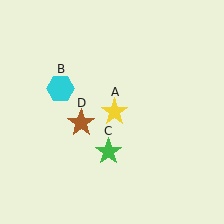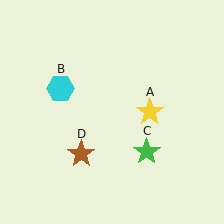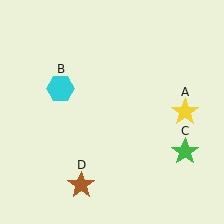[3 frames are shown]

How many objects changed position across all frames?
3 objects changed position: yellow star (object A), green star (object C), brown star (object D).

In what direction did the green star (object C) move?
The green star (object C) moved right.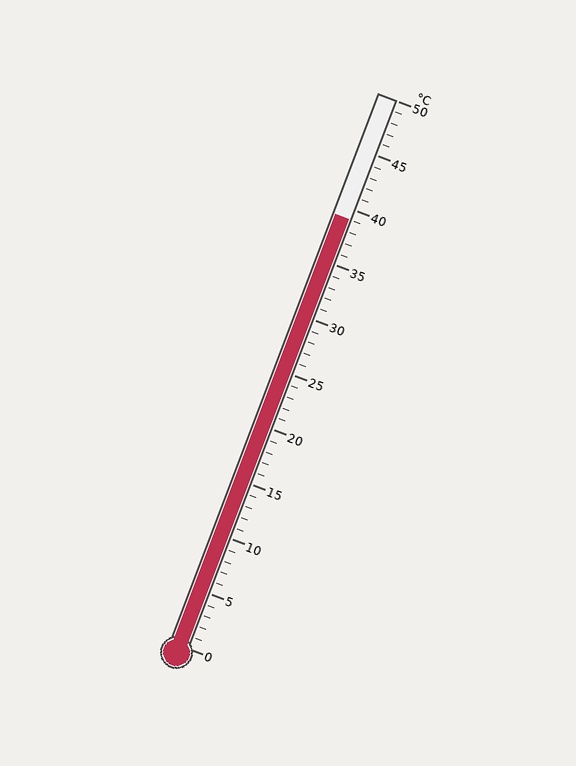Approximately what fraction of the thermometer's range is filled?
The thermometer is filled to approximately 80% of its range.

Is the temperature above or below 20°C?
The temperature is above 20°C.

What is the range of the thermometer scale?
The thermometer scale ranges from 0°C to 50°C.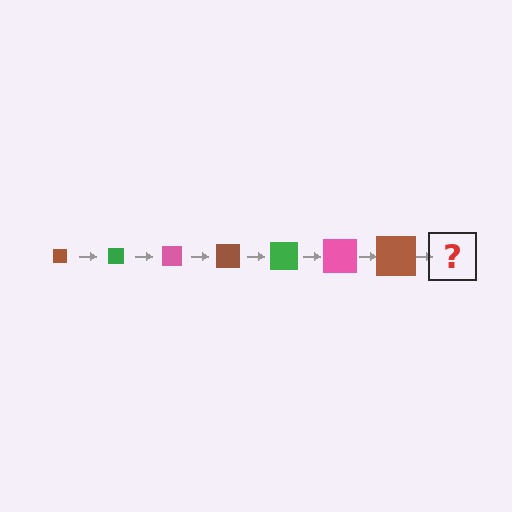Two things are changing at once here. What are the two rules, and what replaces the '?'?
The two rules are that the square grows larger each step and the color cycles through brown, green, and pink. The '?' should be a green square, larger than the previous one.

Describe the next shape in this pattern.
It should be a green square, larger than the previous one.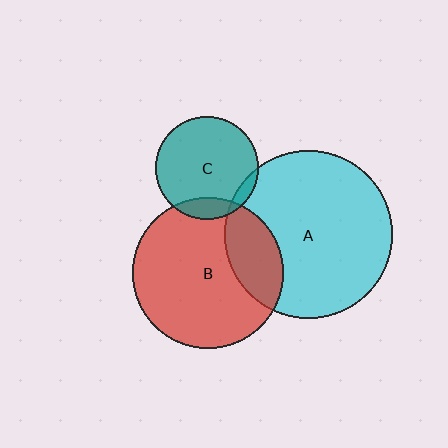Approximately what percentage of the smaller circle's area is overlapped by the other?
Approximately 5%.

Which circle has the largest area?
Circle A (cyan).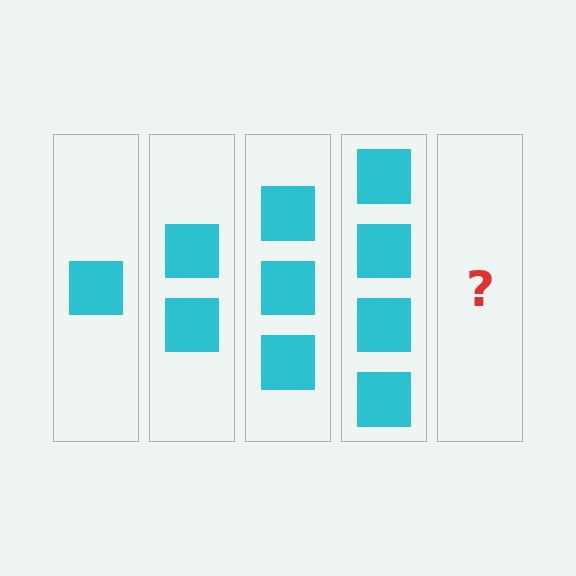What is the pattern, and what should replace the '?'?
The pattern is that each step adds one more square. The '?' should be 5 squares.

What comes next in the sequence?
The next element should be 5 squares.